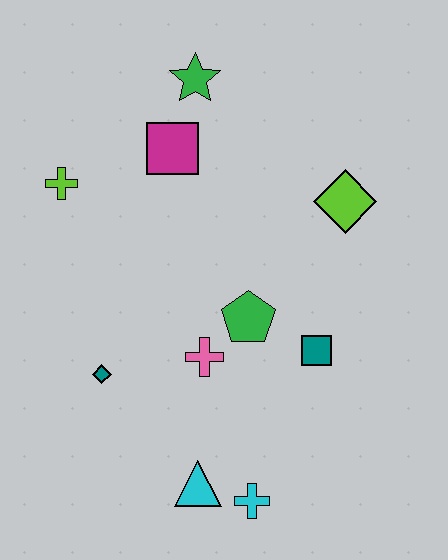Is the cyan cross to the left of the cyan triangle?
No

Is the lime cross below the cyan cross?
No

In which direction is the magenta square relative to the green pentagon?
The magenta square is above the green pentagon.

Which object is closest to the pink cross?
The green pentagon is closest to the pink cross.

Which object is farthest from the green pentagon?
The green star is farthest from the green pentagon.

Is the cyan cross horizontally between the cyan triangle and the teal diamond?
No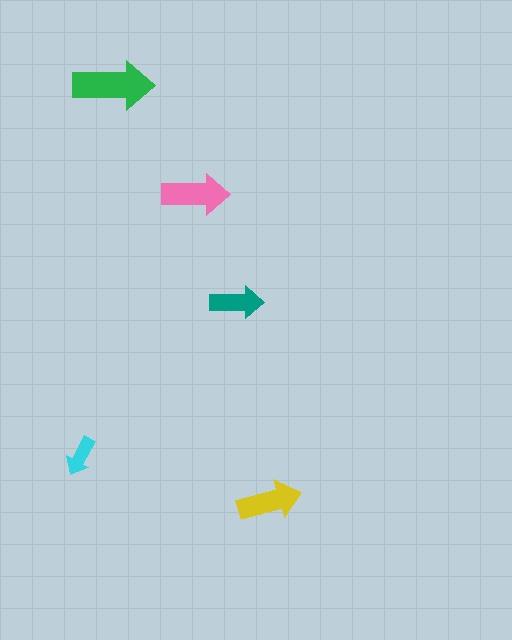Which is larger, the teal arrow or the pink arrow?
The pink one.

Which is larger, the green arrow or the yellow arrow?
The green one.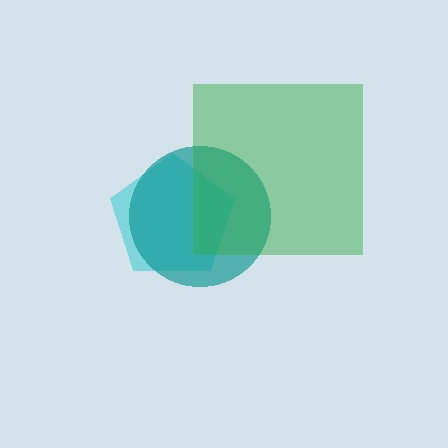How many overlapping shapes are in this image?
There are 3 overlapping shapes in the image.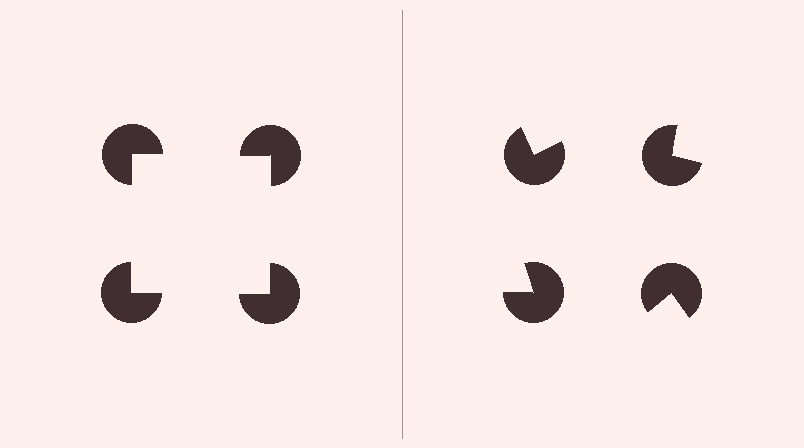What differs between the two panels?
The pac-man discs are positioned identically on both sides; only the wedge orientations differ. On the left they align to a square; on the right they are misaligned.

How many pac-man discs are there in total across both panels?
8 — 4 on each side.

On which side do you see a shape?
An illusory square appears on the left side. On the right side the wedge cuts are rotated, so no coherent shape forms.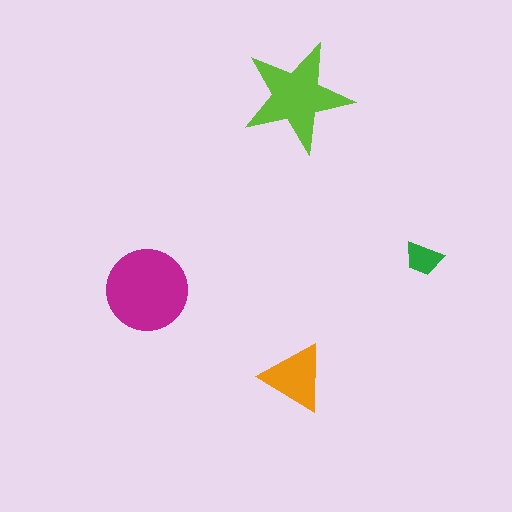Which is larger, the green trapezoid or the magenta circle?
The magenta circle.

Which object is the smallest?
The green trapezoid.